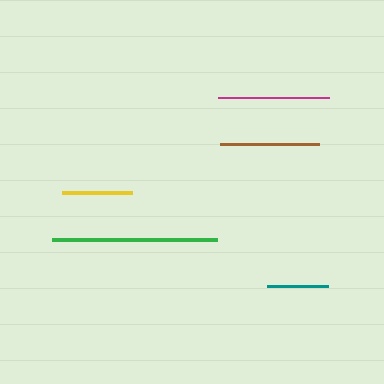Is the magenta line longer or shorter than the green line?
The green line is longer than the magenta line.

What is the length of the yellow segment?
The yellow segment is approximately 69 pixels long.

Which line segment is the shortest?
The teal line is the shortest at approximately 61 pixels.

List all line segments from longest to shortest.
From longest to shortest: green, magenta, brown, yellow, teal.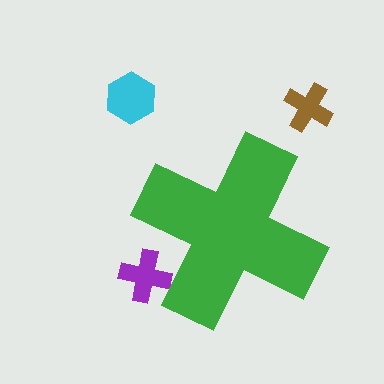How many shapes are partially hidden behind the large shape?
1 shape is partially hidden.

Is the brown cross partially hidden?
No, the brown cross is fully visible.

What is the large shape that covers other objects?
A green cross.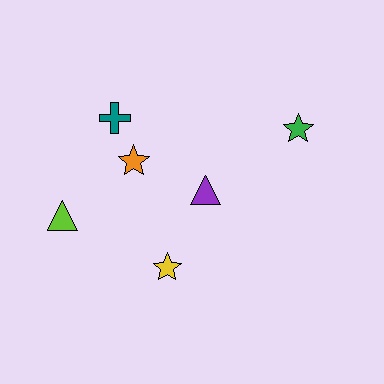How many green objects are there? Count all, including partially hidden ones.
There is 1 green object.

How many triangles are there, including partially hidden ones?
There are 2 triangles.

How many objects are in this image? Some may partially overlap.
There are 6 objects.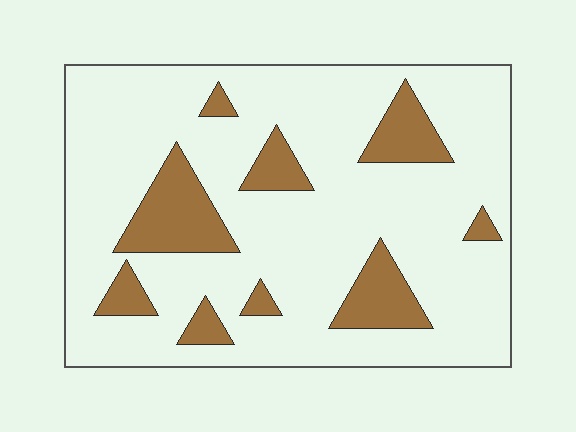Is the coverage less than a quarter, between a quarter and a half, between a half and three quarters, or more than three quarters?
Less than a quarter.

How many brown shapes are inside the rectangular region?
9.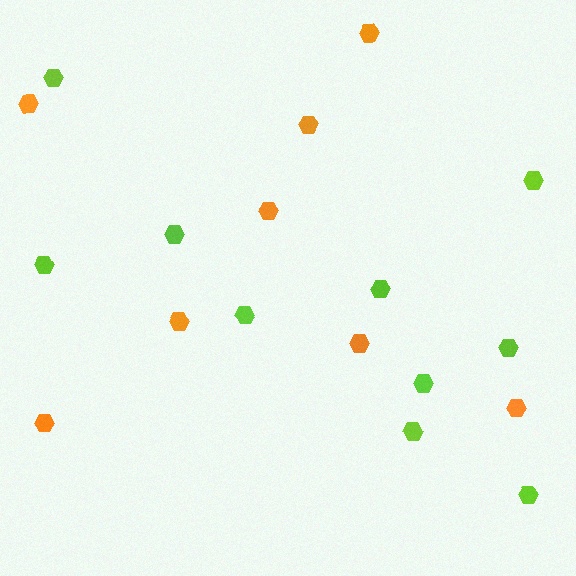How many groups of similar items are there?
There are 2 groups: one group of orange hexagons (8) and one group of lime hexagons (10).